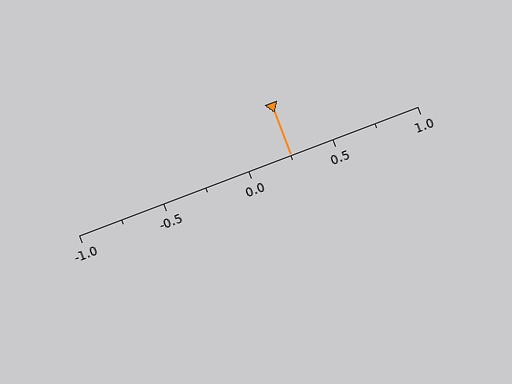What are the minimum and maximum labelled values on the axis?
The axis runs from -1.0 to 1.0.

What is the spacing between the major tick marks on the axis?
The major ticks are spaced 0.5 apart.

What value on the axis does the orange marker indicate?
The marker indicates approximately 0.25.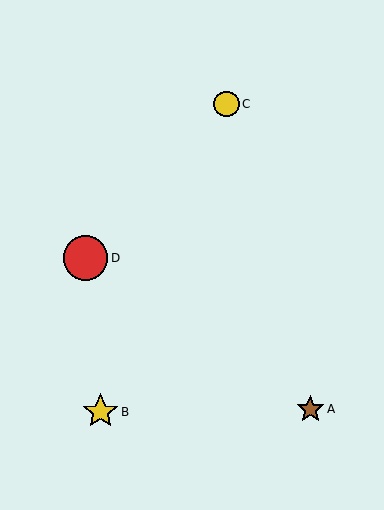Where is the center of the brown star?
The center of the brown star is at (310, 409).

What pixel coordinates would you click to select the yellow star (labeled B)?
Click at (100, 412) to select the yellow star B.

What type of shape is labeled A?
Shape A is a brown star.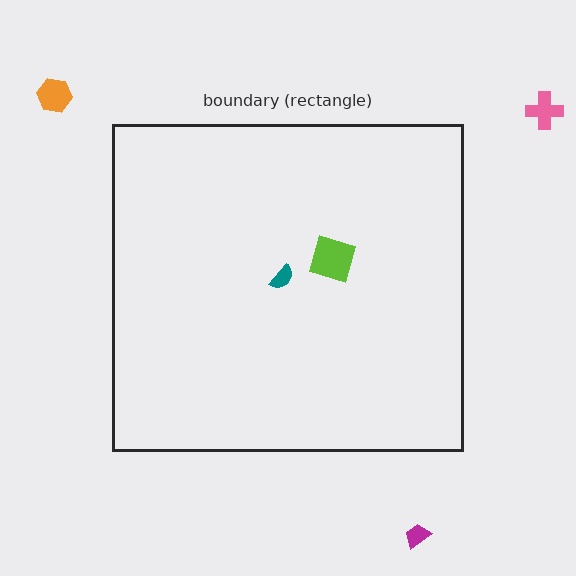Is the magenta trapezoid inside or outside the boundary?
Outside.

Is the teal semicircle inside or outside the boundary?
Inside.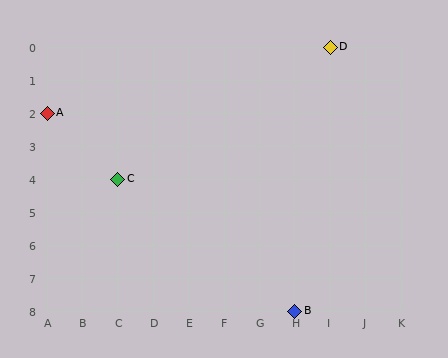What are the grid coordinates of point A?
Point A is at grid coordinates (A, 2).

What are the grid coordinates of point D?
Point D is at grid coordinates (I, 0).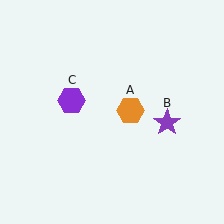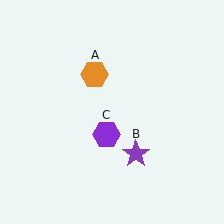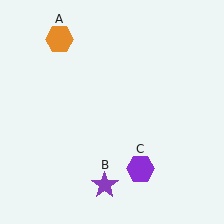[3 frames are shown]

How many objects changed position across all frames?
3 objects changed position: orange hexagon (object A), purple star (object B), purple hexagon (object C).